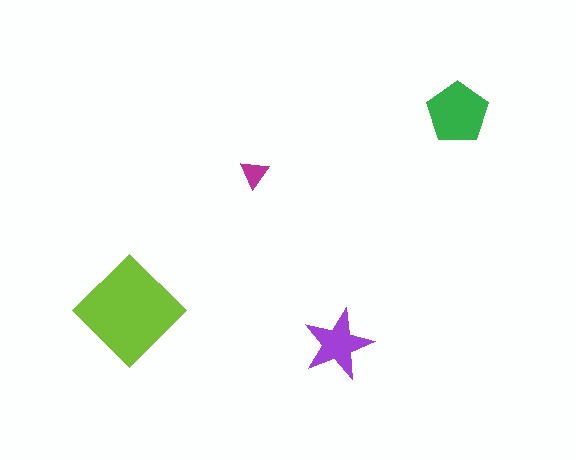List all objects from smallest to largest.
The magenta triangle, the purple star, the green pentagon, the lime diamond.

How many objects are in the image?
There are 4 objects in the image.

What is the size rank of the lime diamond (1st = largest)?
1st.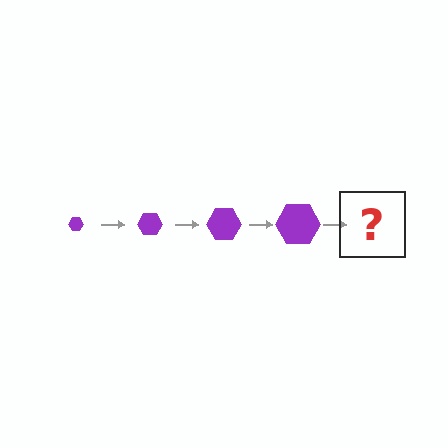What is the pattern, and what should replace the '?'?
The pattern is that the hexagon gets progressively larger each step. The '?' should be a purple hexagon, larger than the previous one.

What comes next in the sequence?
The next element should be a purple hexagon, larger than the previous one.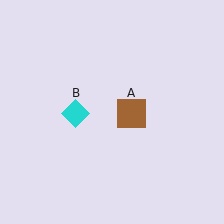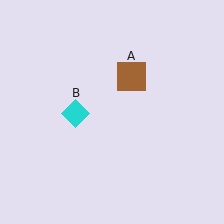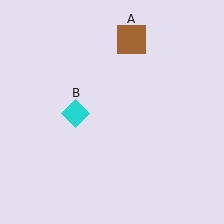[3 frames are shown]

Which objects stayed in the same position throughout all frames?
Cyan diamond (object B) remained stationary.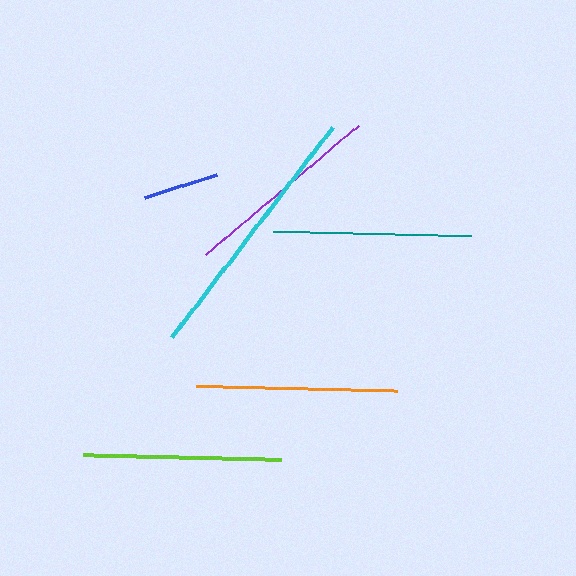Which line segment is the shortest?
The blue line is the shortest at approximately 75 pixels.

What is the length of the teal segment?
The teal segment is approximately 198 pixels long.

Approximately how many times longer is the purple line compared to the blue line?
The purple line is approximately 2.7 times the length of the blue line.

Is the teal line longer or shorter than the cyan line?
The cyan line is longer than the teal line.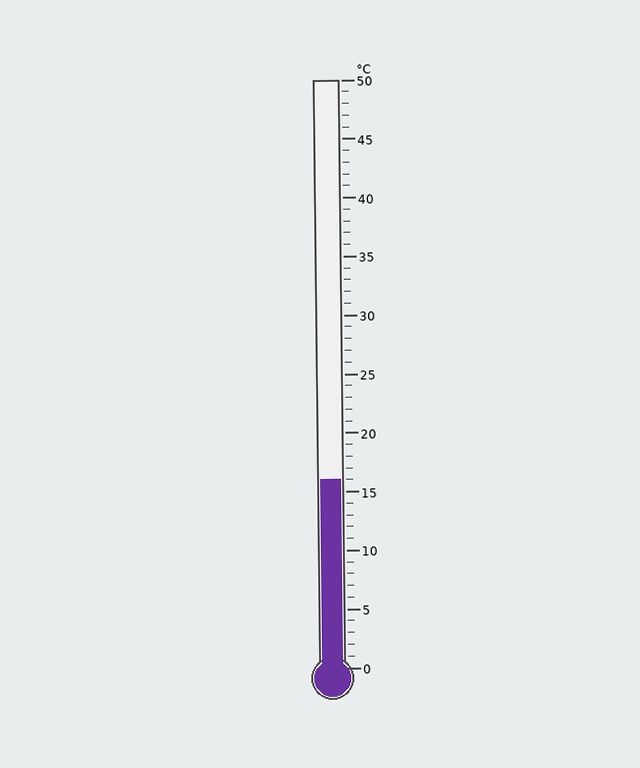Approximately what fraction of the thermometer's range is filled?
The thermometer is filled to approximately 30% of its range.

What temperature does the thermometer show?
The thermometer shows approximately 16°C.